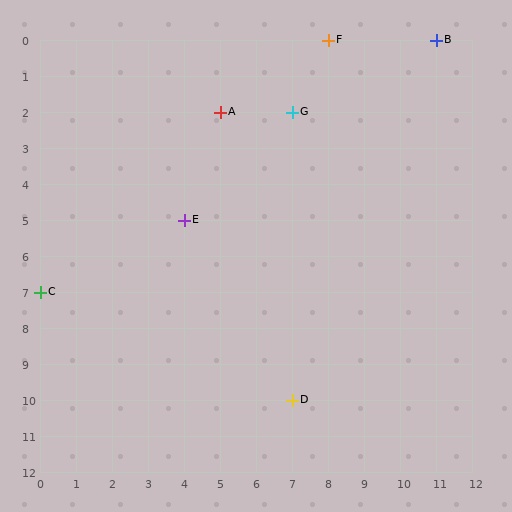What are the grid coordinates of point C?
Point C is at grid coordinates (0, 7).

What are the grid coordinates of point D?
Point D is at grid coordinates (7, 10).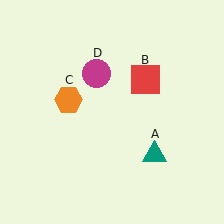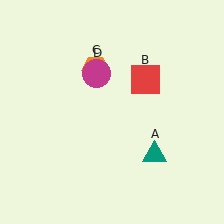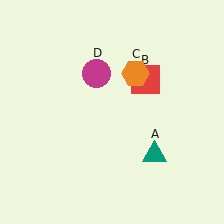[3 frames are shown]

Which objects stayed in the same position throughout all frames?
Teal triangle (object A) and red square (object B) and magenta circle (object D) remained stationary.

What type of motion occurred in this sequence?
The orange hexagon (object C) rotated clockwise around the center of the scene.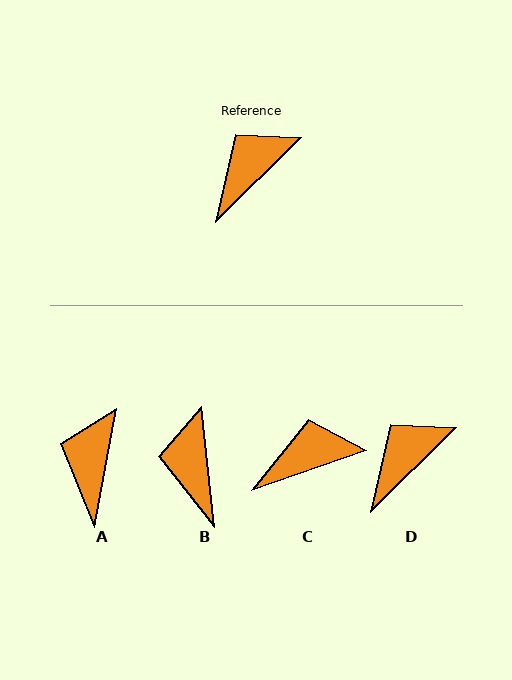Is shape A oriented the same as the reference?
No, it is off by about 35 degrees.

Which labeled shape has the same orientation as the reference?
D.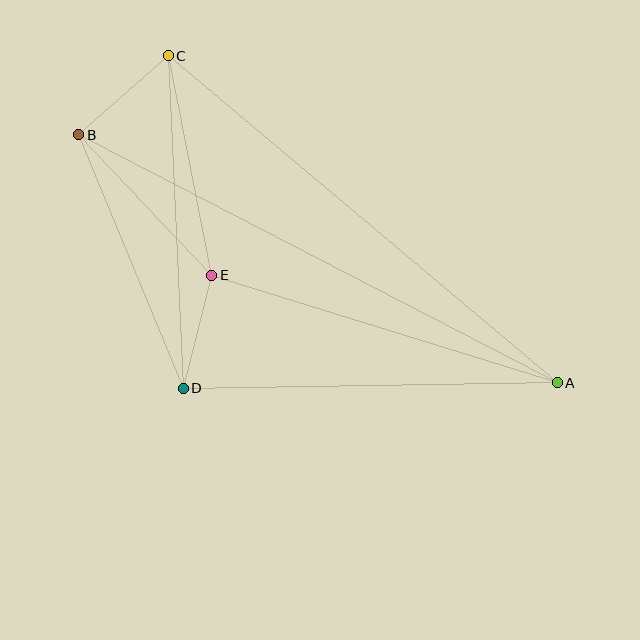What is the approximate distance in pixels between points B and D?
The distance between B and D is approximately 275 pixels.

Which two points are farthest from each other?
Points A and B are farthest from each other.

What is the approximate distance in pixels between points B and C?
The distance between B and C is approximately 119 pixels.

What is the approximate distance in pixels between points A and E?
The distance between A and E is approximately 362 pixels.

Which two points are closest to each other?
Points D and E are closest to each other.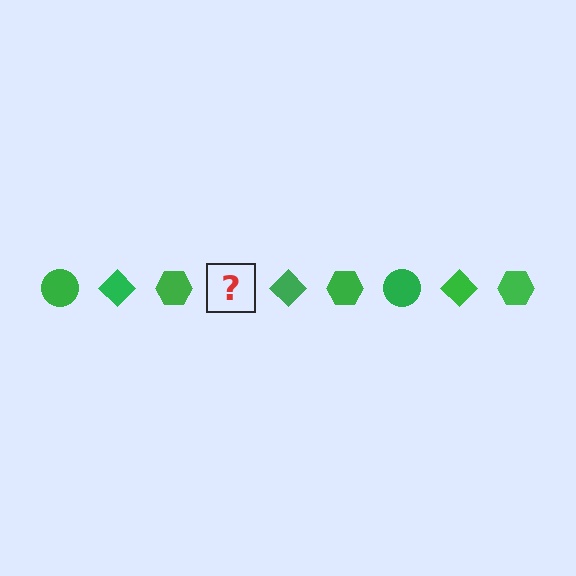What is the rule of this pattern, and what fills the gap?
The rule is that the pattern cycles through circle, diamond, hexagon shapes in green. The gap should be filled with a green circle.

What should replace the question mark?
The question mark should be replaced with a green circle.